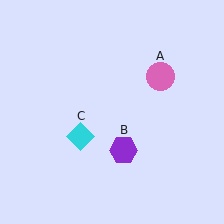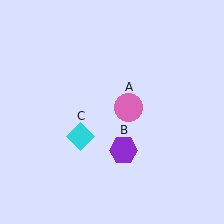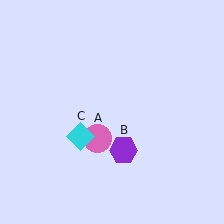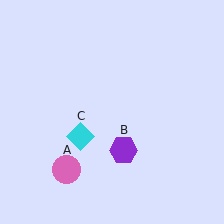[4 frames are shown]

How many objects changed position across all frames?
1 object changed position: pink circle (object A).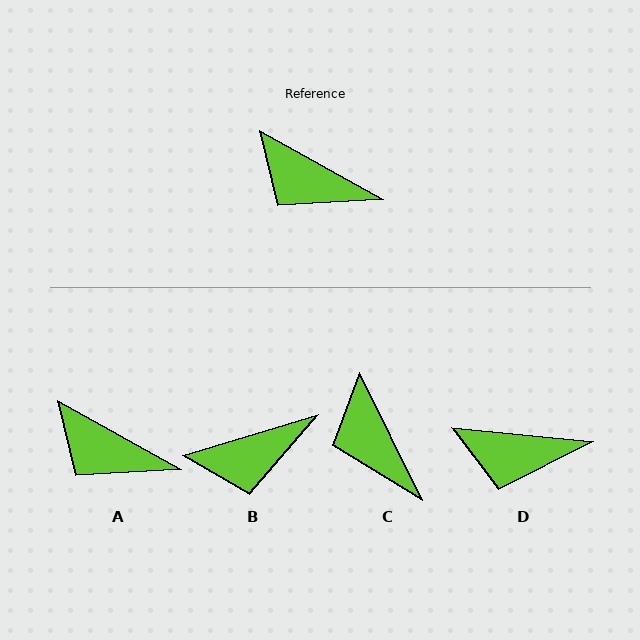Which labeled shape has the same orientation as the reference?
A.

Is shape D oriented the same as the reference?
No, it is off by about 24 degrees.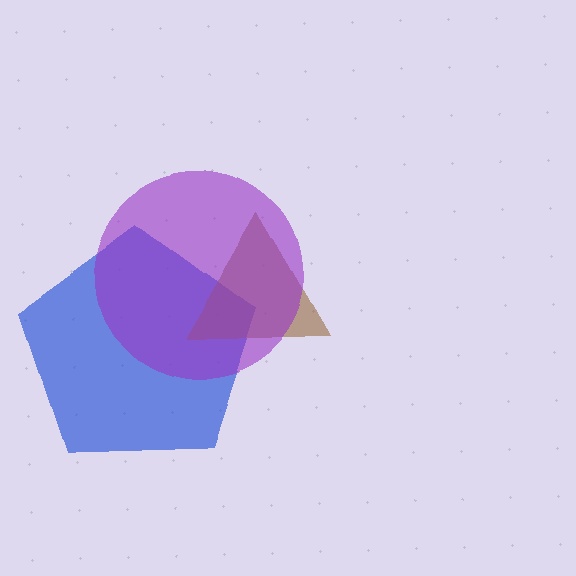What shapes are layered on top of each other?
The layered shapes are: a blue pentagon, a brown triangle, a purple circle.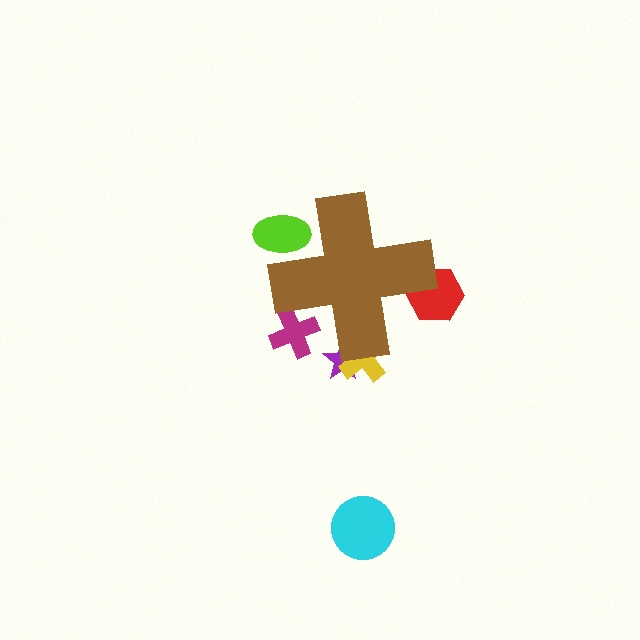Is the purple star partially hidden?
Yes, the purple star is partially hidden behind the brown cross.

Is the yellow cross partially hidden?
Yes, the yellow cross is partially hidden behind the brown cross.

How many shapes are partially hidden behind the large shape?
5 shapes are partially hidden.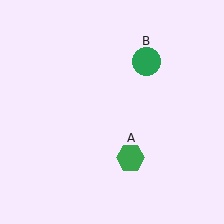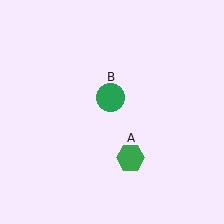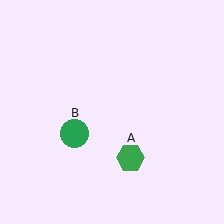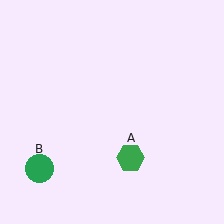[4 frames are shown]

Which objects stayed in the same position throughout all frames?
Green hexagon (object A) remained stationary.